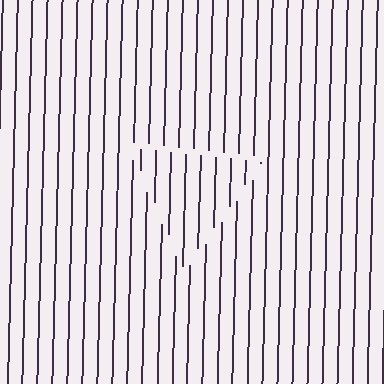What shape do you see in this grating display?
An illusory triangle. The interior of the shape contains the same grating, shifted by half a period — the contour is defined by the phase discontinuity where line-ends from the inner and outer gratings abut.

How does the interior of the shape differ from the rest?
The interior of the shape contains the same grating, shifted by half a period — the contour is defined by the phase discontinuity where line-ends from the inner and outer gratings abut.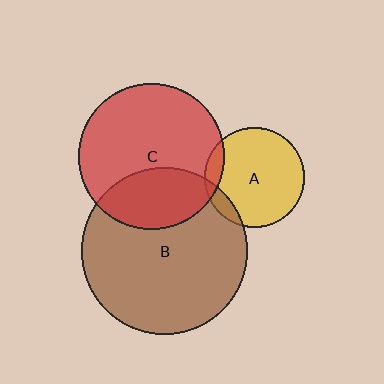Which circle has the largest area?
Circle B (brown).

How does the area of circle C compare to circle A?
Approximately 2.2 times.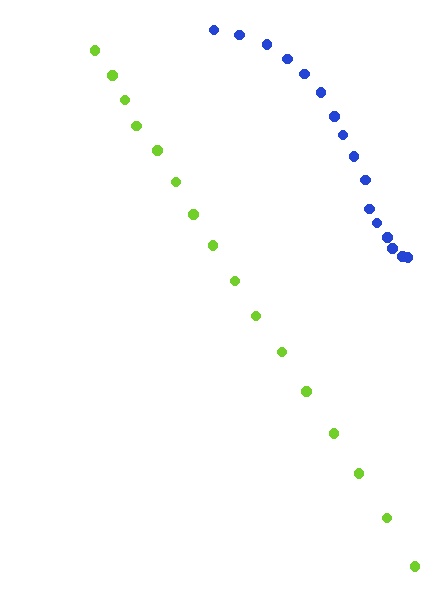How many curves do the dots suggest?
There are 2 distinct paths.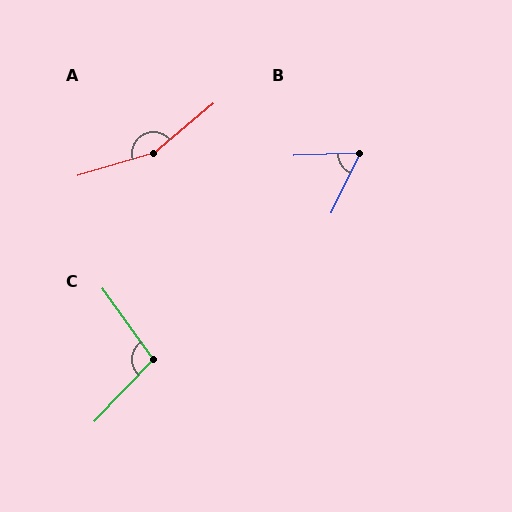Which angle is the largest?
A, at approximately 157 degrees.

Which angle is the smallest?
B, at approximately 62 degrees.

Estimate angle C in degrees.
Approximately 101 degrees.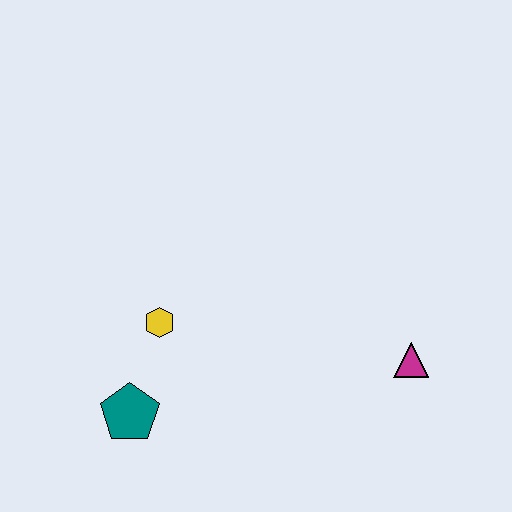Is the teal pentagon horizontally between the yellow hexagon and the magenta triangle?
No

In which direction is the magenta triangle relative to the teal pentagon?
The magenta triangle is to the right of the teal pentagon.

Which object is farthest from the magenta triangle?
The teal pentagon is farthest from the magenta triangle.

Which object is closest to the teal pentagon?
The yellow hexagon is closest to the teal pentagon.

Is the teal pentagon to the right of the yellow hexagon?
No